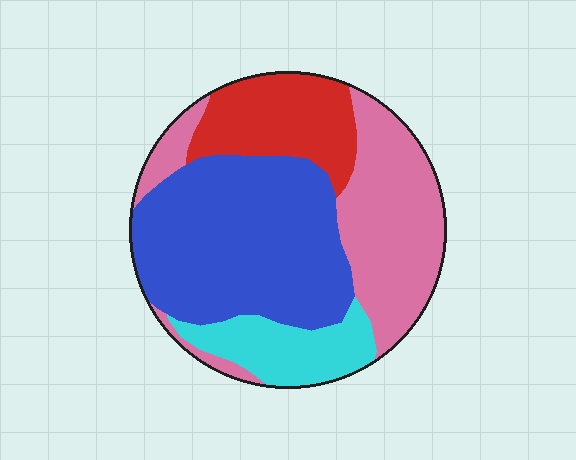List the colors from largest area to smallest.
From largest to smallest: blue, pink, red, cyan.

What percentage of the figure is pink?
Pink takes up about one third (1/3) of the figure.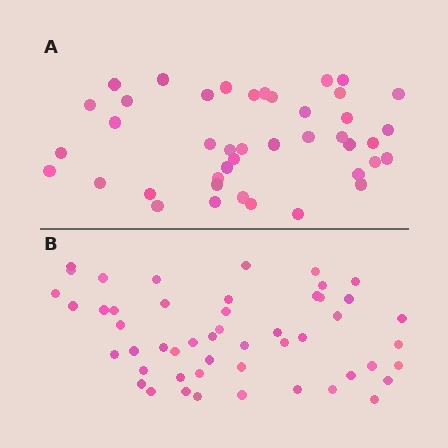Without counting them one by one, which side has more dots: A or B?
Region B (the bottom region) has more dots.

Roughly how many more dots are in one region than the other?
Region B has roughly 8 or so more dots than region A.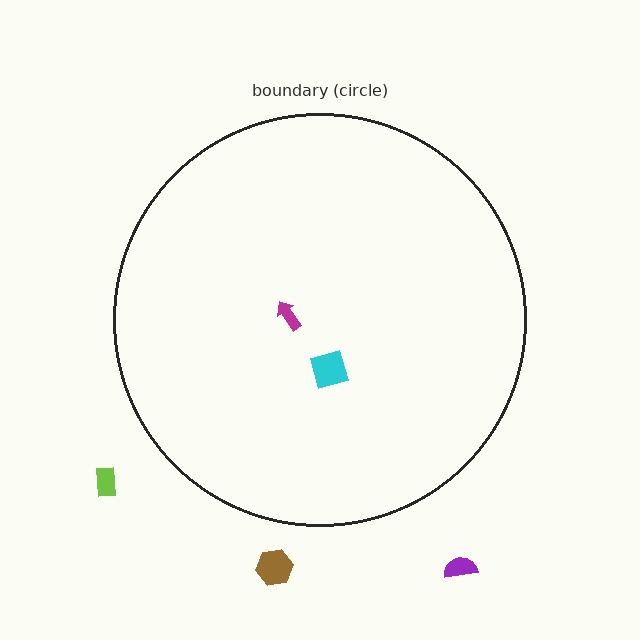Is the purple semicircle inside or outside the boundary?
Outside.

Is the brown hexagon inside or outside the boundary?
Outside.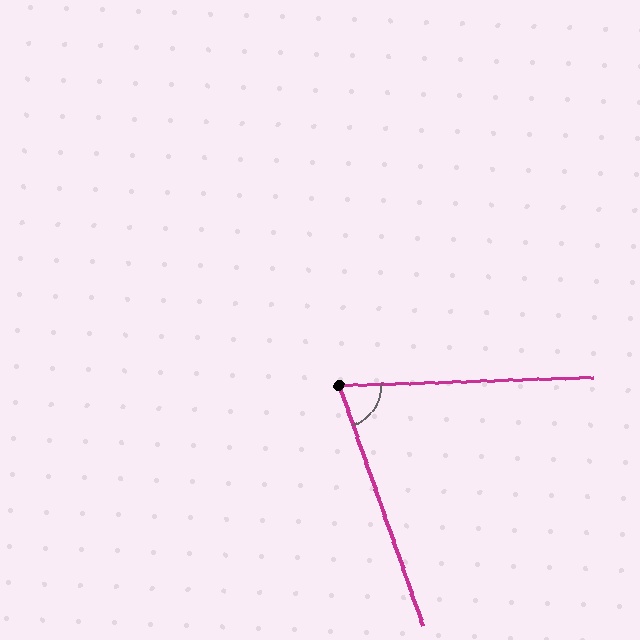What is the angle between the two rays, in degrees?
Approximately 73 degrees.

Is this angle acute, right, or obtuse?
It is acute.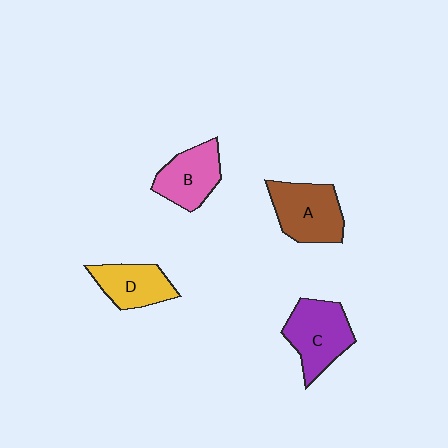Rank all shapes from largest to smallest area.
From largest to smallest: C (purple), A (brown), B (pink), D (yellow).